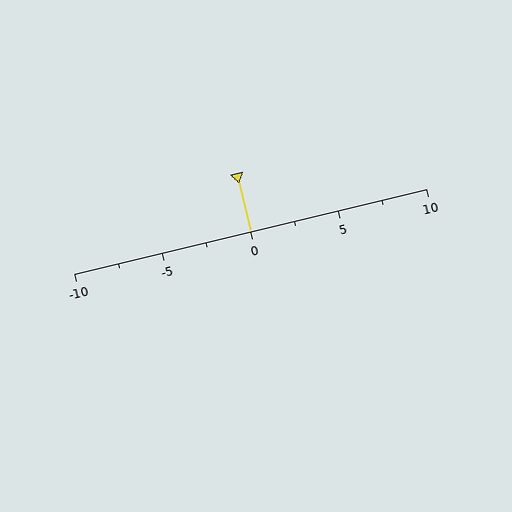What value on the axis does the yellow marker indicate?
The marker indicates approximately 0.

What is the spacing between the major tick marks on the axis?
The major ticks are spaced 5 apart.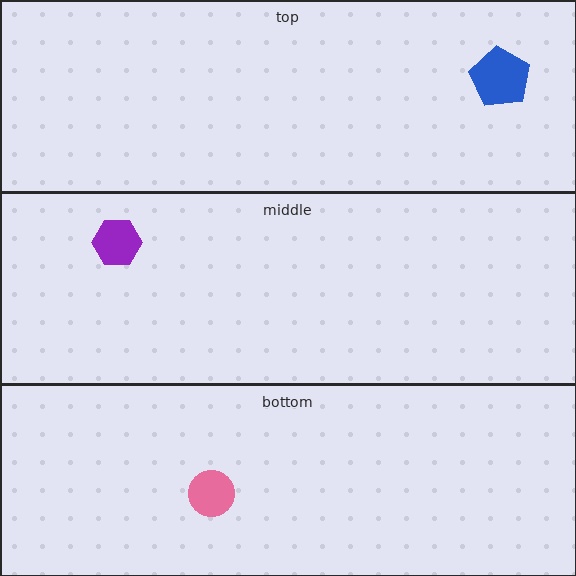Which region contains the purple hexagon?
The middle region.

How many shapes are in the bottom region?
1.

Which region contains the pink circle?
The bottom region.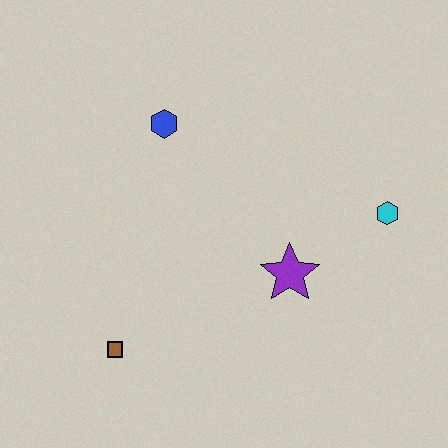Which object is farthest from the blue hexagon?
The cyan hexagon is farthest from the blue hexagon.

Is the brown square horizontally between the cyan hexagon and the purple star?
No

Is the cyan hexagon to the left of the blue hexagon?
No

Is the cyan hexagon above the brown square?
Yes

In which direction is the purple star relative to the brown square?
The purple star is to the right of the brown square.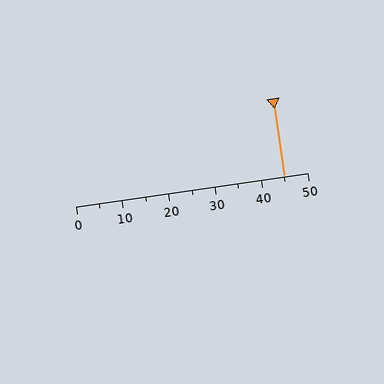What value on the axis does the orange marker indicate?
The marker indicates approximately 45.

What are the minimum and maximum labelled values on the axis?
The axis runs from 0 to 50.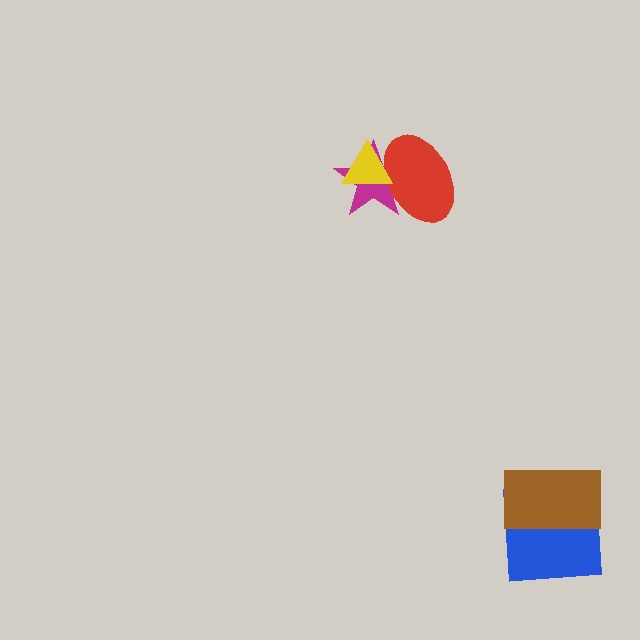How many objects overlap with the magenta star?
2 objects overlap with the magenta star.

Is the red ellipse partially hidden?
Yes, it is partially covered by another shape.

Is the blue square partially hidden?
Yes, it is partially covered by another shape.